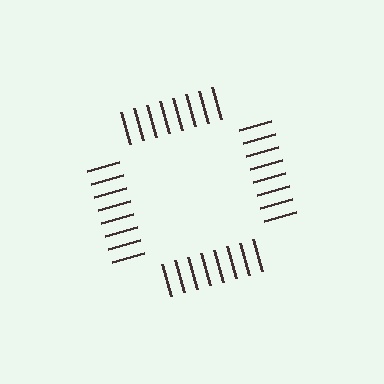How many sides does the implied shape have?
4 sides — the line-ends trace a square.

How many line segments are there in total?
32 — 8 along each of the 4 edges.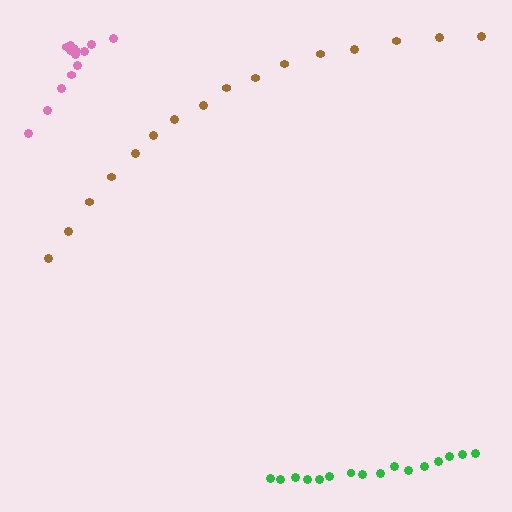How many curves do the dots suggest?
There are 3 distinct paths.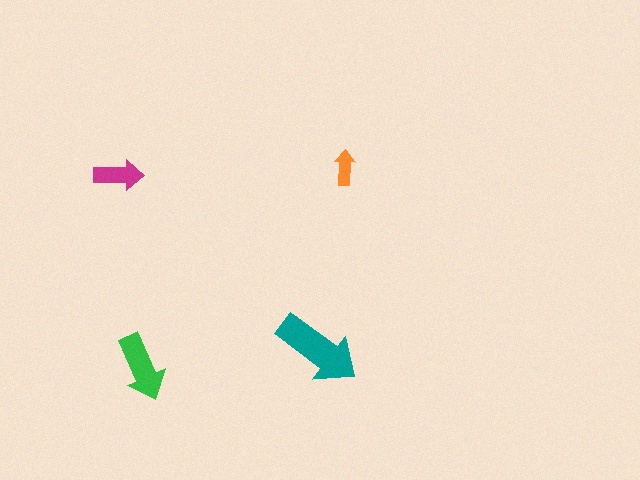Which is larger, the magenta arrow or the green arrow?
The green one.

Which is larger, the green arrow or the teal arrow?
The teal one.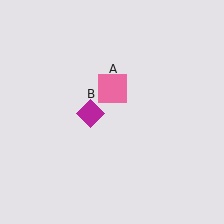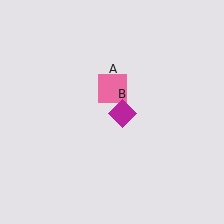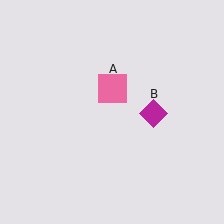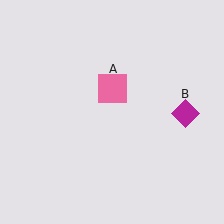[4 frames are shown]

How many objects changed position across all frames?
1 object changed position: magenta diamond (object B).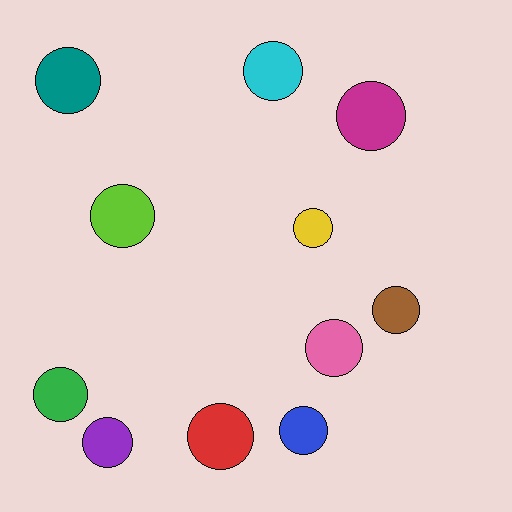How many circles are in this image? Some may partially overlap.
There are 11 circles.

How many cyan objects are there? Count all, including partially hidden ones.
There is 1 cyan object.